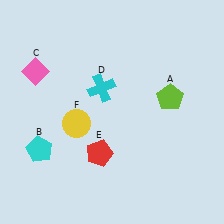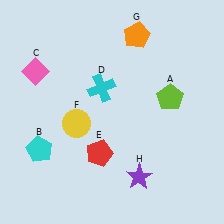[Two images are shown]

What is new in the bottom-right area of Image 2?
A purple star (H) was added in the bottom-right area of Image 2.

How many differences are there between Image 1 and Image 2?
There are 2 differences between the two images.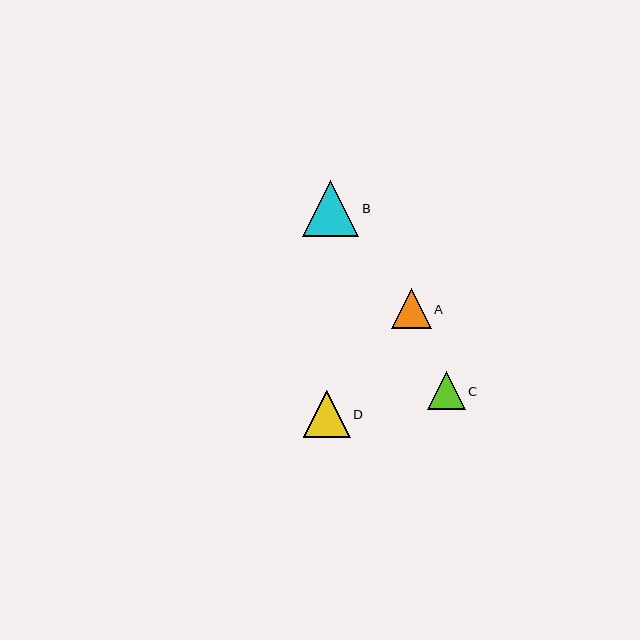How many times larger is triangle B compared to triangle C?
Triangle B is approximately 1.5 times the size of triangle C.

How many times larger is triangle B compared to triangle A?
Triangle B is approximately 1.4 times the size of triangle A.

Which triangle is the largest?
Triangle B is the largest with a size of approximately 56 pixels.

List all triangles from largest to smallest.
From largest to smallest: B, D, A, C.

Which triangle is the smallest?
Triangle C is the smallest with a size of approximately 38 pixels.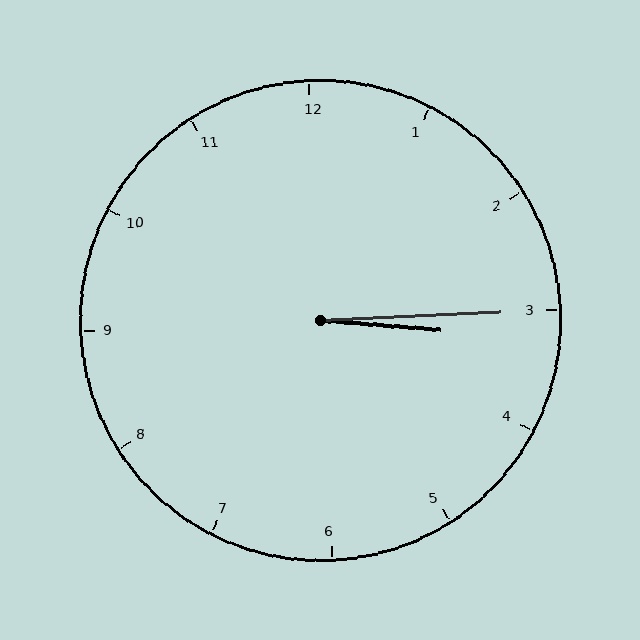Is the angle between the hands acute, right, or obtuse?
It is acute.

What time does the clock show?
3:15.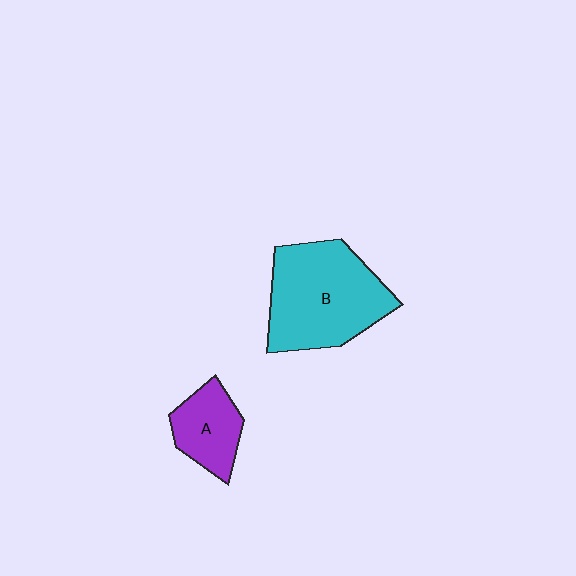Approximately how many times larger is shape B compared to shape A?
Approximately 2.2 times.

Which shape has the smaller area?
Shape A (purple).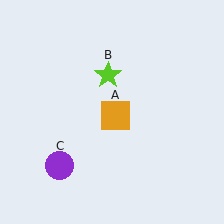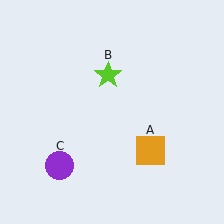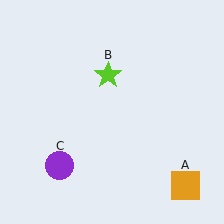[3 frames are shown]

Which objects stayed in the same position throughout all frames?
Lime star (object B) and purple circle (object C) remained stationary.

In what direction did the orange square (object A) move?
The orange square (object A) moved down and to the right.